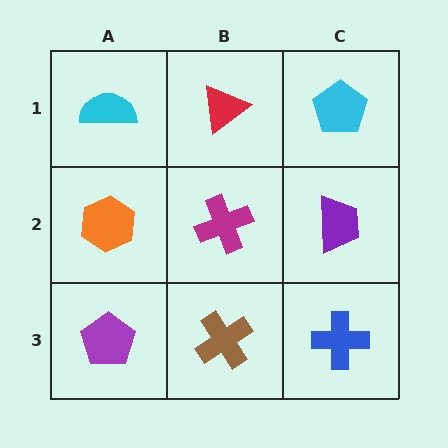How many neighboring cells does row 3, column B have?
3.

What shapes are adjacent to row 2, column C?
A cyan pentagon (row 1, column C), a blue cross (row 3, column C), a magenta cross (row 2, column B).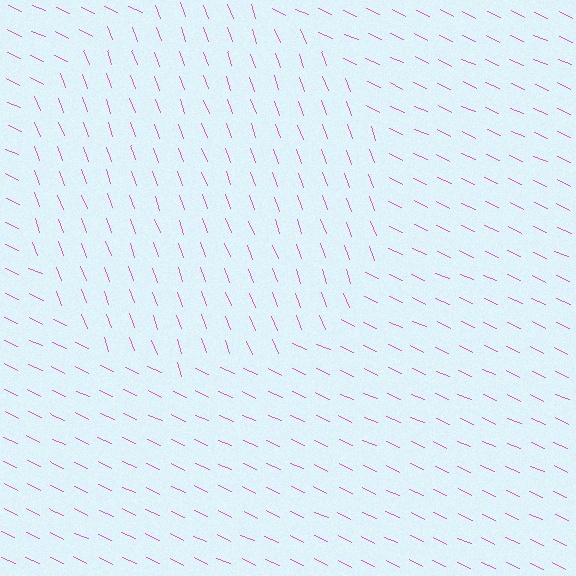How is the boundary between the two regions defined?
The boundary is defined purely by a change in line orientation (approximately 45 degrees difference). All lines are the same color and thickness.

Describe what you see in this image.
The image is filled with small pink line segments. A circle region in the image has lines oriented differently from the surrounding lines, creating a visible texture boundary.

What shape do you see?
I see a circle.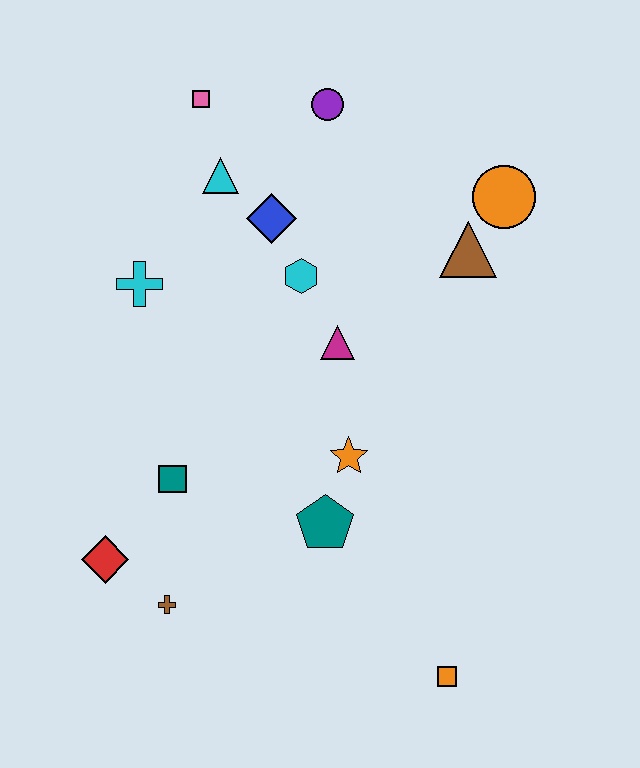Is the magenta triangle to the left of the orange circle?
Yes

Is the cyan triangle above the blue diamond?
Yes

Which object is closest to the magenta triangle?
The cyan hexagon is closest to the magenta triangle.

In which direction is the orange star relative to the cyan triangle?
The orange star is below the cyan triangle.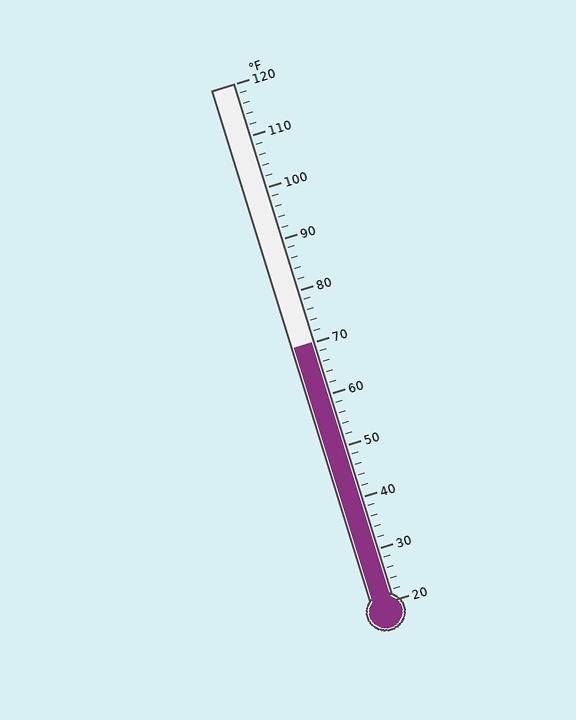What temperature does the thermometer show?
The thermometer shows approximately 70°F.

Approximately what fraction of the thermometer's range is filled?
The thermometer is filled to approximately 50% of its range.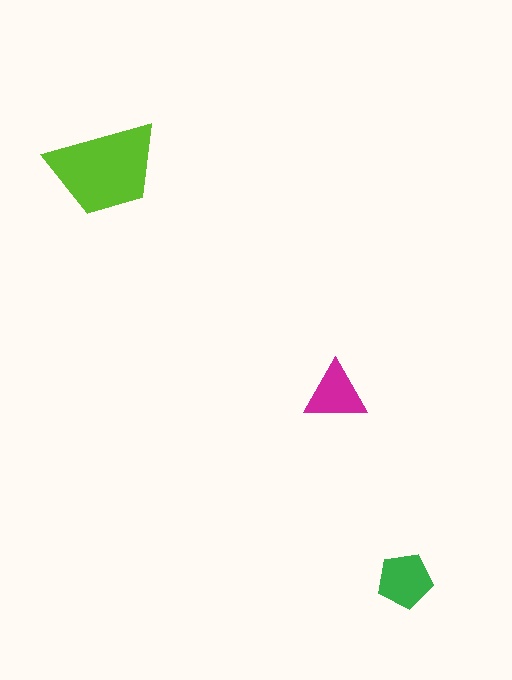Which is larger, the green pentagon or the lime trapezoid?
The lime trapezoid.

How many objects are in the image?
There are 3 objects in the image.